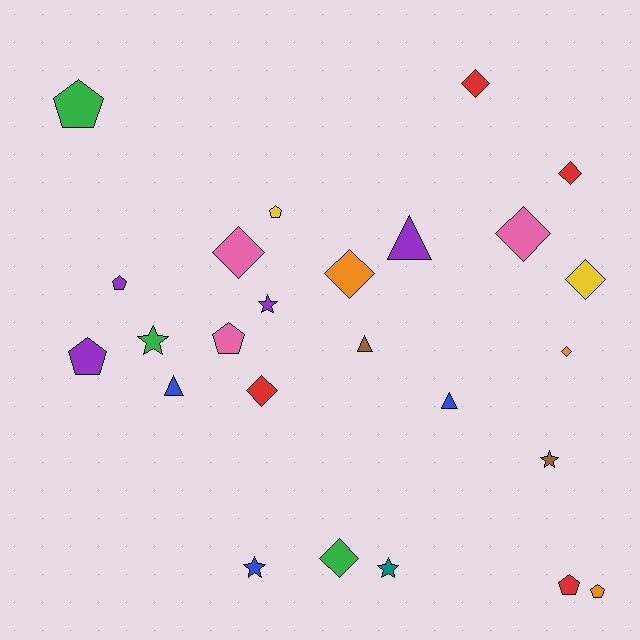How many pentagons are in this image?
There are 7 pentagons.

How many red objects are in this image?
There are 4 red objects.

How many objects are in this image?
There are 25 objects.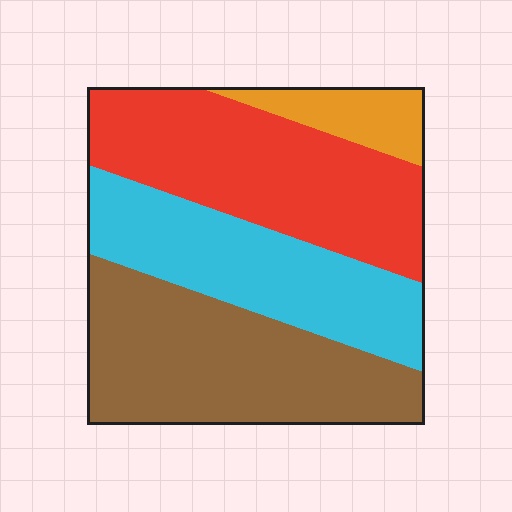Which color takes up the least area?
Orange, at roughly 10%.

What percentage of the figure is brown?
Brown covers 33% of the figure.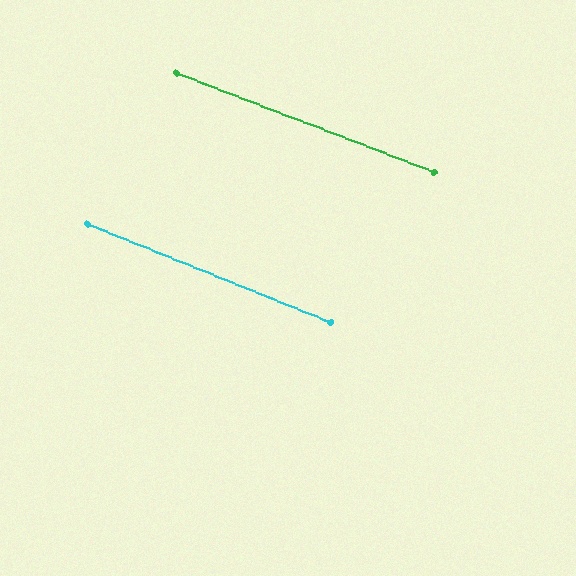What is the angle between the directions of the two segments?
Approximately 1 degree.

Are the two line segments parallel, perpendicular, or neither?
Parallel — their directions differ by only 1.1°.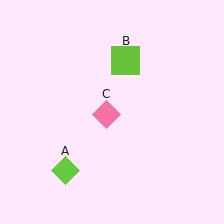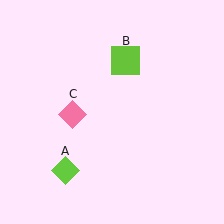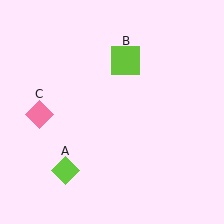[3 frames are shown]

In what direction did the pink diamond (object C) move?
The pink diamond (object C) moved left.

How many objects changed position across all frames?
1 object changed position: pink diamond (object C).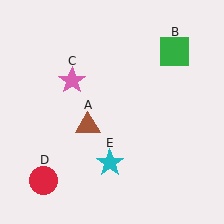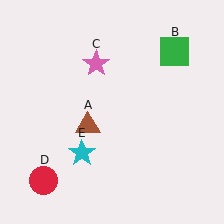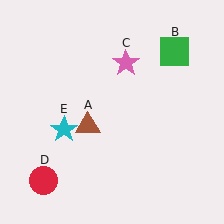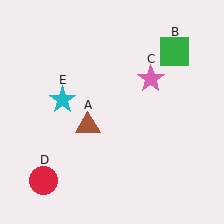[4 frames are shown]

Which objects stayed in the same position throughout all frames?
Brown triangle (object A) and green square (object B) and red circle (object D) remained stationary.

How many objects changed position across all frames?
2 objects changed position: pink star (object C), cyan star (object E).